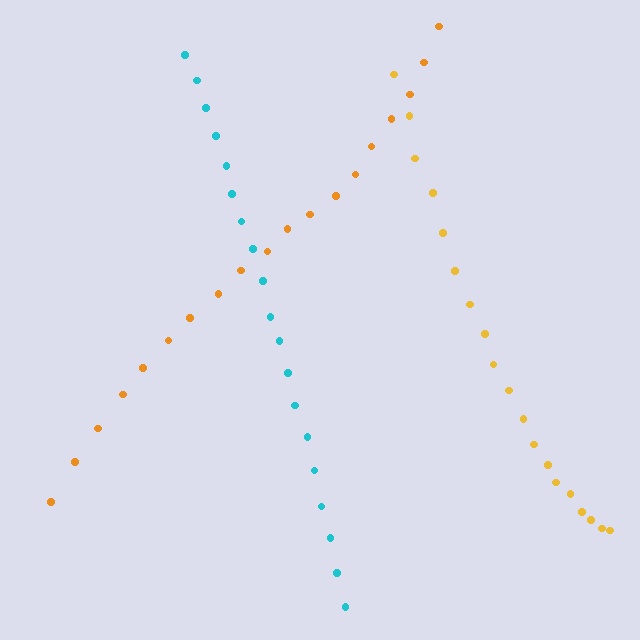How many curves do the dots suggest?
There are 3 distinct paths.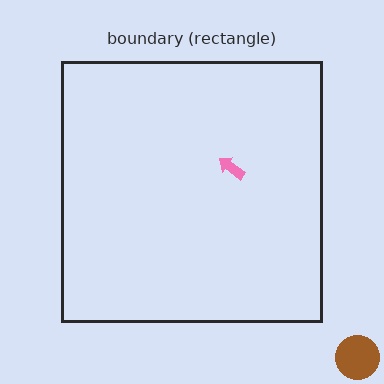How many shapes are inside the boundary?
1 inside, 1 outside.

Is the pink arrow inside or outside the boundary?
Inside.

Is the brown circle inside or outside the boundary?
Outside.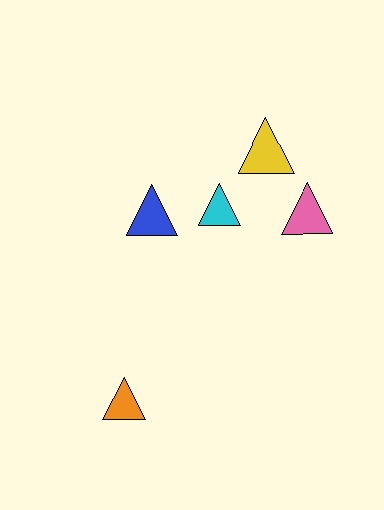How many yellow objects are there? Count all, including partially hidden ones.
There is 1 yellow object.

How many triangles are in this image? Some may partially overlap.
There are 5 triangles.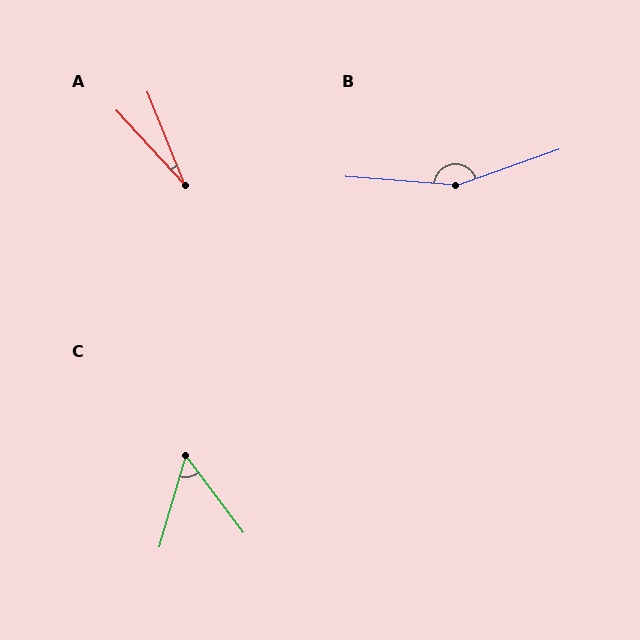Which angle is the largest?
B, at approximately 156 degrees.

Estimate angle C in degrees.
Approximately 53 degrees.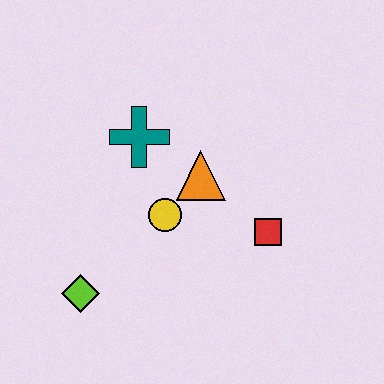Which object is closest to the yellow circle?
The orange triangle is closest to the yellow circle.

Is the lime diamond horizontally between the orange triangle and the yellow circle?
No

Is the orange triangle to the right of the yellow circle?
Yes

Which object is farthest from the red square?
The lime diamond is farthest from the red square.